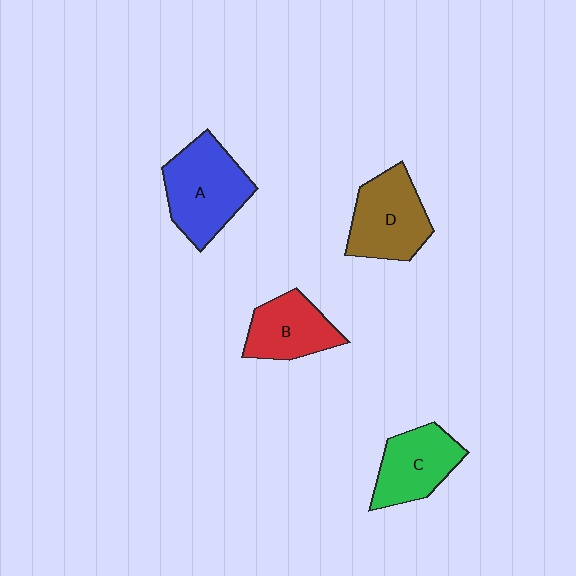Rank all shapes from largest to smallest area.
From largest to smallest: A (blue), D (brown), C (green), B (red).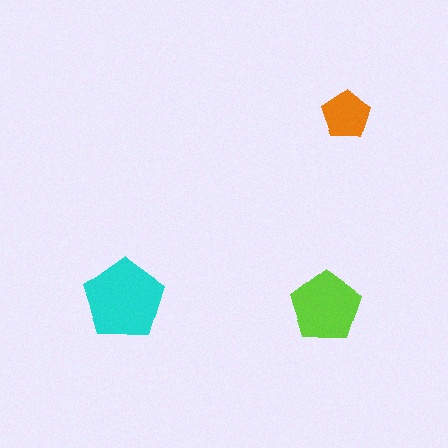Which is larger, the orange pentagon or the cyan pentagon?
The cyan one.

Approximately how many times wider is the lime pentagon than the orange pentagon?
About 1.5 times wider.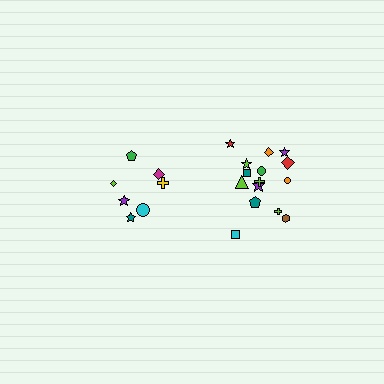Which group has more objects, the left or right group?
The right group.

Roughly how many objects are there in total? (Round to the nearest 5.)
Roughly 20 objects in total.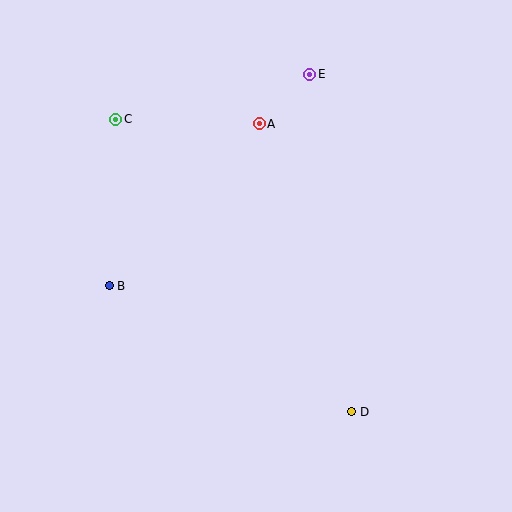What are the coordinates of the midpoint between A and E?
The midpoint between A and E is at (284, 99).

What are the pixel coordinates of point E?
Point E is at (310, 74).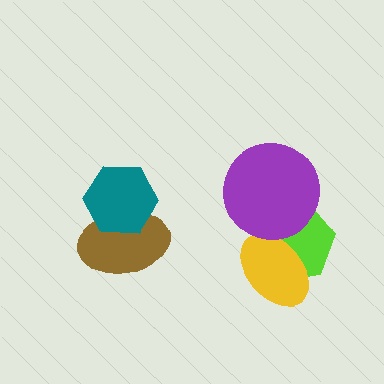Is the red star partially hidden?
Yes, it is partially covered by another shape.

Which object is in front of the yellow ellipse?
The purple circle is in front of the yellow ellipse.